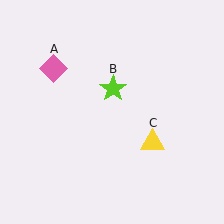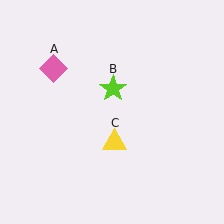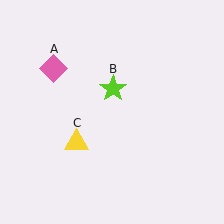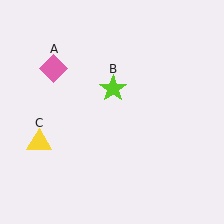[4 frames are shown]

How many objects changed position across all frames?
1 object changed position: yellow triangle (object C).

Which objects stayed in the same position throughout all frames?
Pink diamond (object A) and lime star (object B) remained stationary.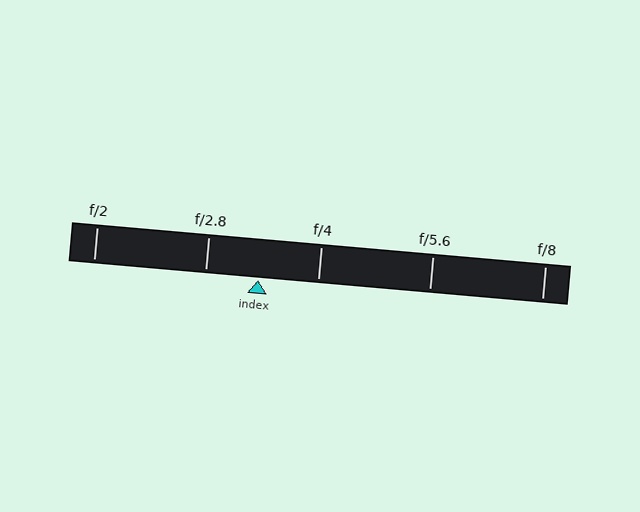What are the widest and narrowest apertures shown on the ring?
The widest aperture shown is f/2 and the narrowest is f/8.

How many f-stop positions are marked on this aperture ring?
There are 5 f-stop positions marked.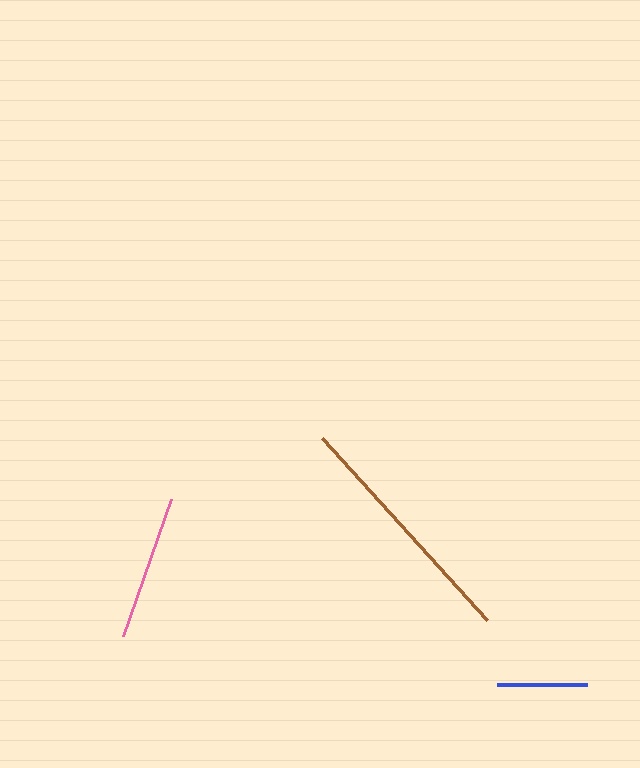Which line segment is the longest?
The brown line is the longest at approximately 245 pixels.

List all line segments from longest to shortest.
From longest to shortest: brown, pink, blue.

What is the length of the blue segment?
The blue segment is approximately 90 pixels long.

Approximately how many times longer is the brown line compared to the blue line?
The brown line is approximately 2.7 times the length of the blue line.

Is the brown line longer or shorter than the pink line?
The brown line is longer than the pink line.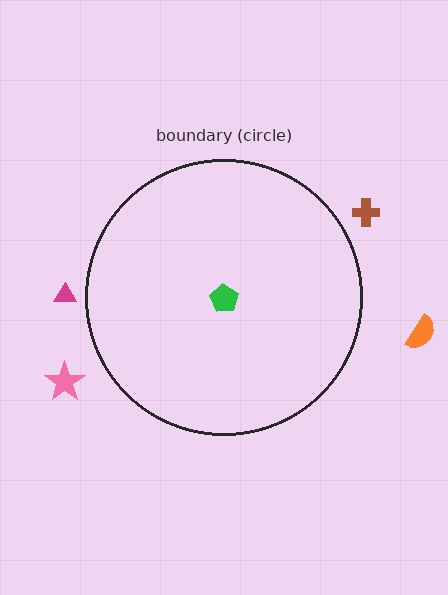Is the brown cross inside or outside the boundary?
Outside.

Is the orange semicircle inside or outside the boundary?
Outside.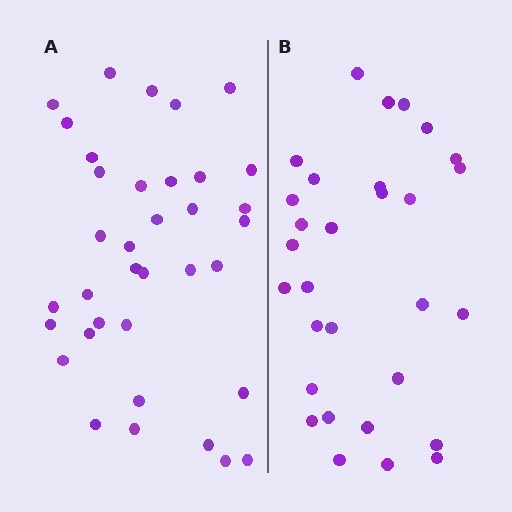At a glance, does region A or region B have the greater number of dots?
Region A (the left region) has more dots.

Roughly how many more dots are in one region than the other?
Region A has about 6 more dots than region B.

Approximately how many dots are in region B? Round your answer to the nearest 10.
About 30 dots.